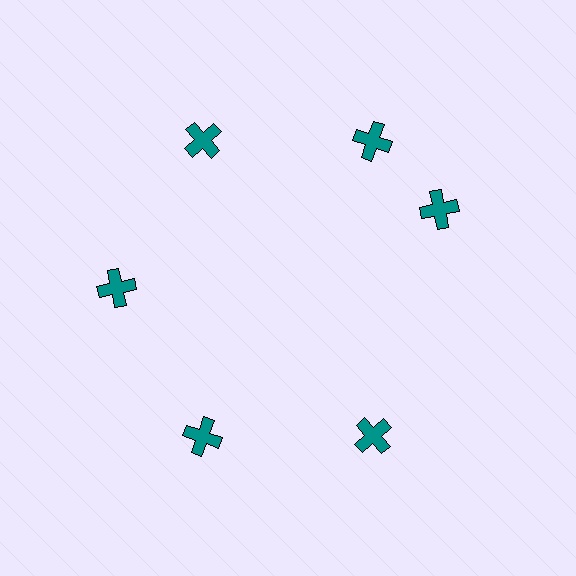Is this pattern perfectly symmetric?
No. The 6 teal crosses are arranged in a ring, but one element near the 3 o'clock position is rotated out of alignment along the ring, breaking the 6-fold rotational symmetry.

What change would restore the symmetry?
The symmetry would be restored by rotating it back into even spacing with its neighbors so that all 6 crosses sit at equal angles and equal distance from the center.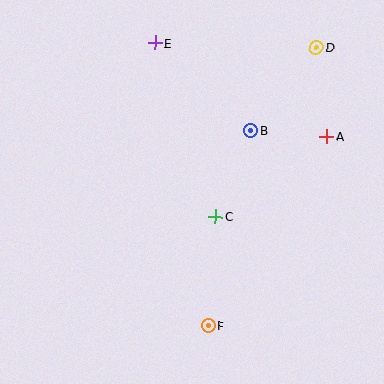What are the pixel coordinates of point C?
Point C is at (215, 217).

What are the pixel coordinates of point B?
Point B is at (251, 131).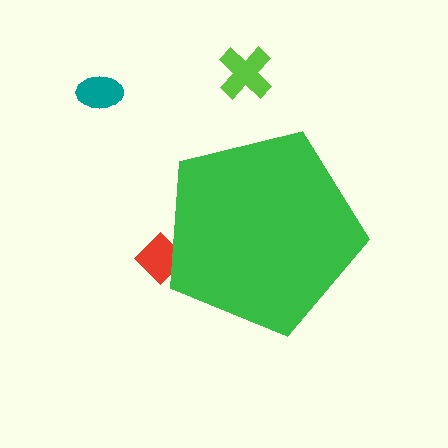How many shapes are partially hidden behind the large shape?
1 shape is partially hidden.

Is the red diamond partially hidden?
Yes, the red diamond is partially hidden behind the green pentagon.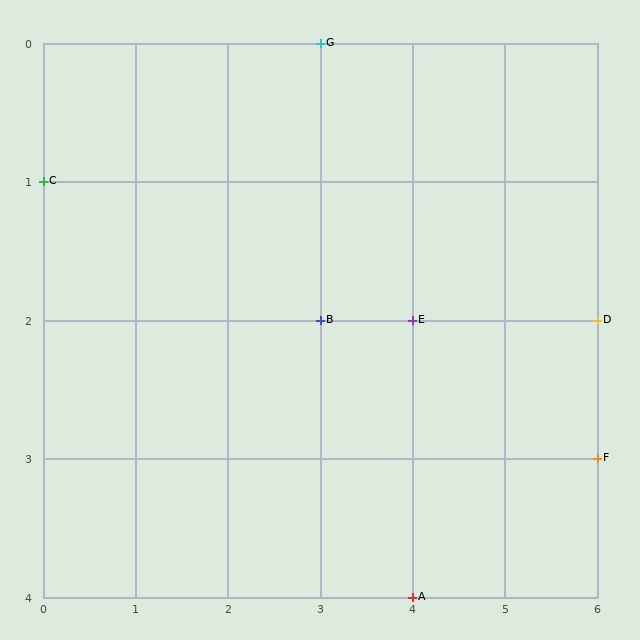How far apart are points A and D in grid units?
Points A and D are 2 columns and 2 rows apart (about 2.8 grid units diagonally).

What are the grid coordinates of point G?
Point G is at grid coordinates (3, 0).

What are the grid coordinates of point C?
Point C is at grid coordinates (0, 1).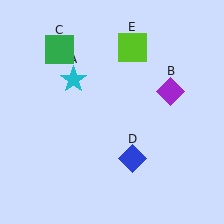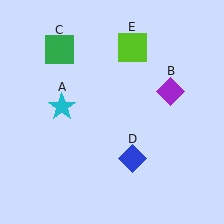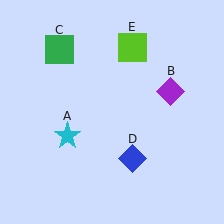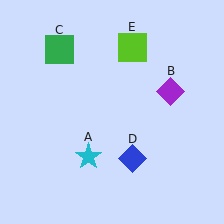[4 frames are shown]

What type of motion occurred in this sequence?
The cyan star (object A) rotated counterclockwise around the center of the scene.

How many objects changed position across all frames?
1 object changed position: cyan star (object A).